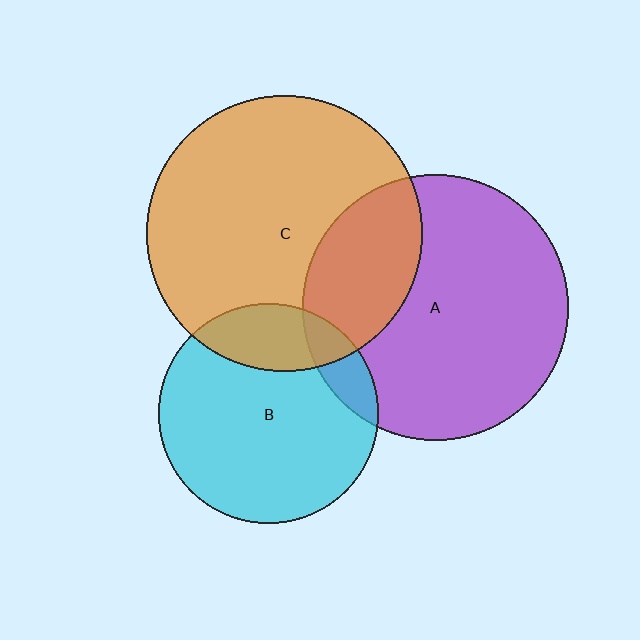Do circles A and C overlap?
Yes.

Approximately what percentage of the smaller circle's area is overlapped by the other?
Approximately 30%.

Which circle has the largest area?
Circle C (orange).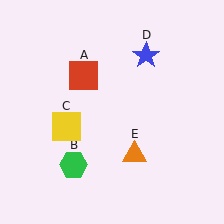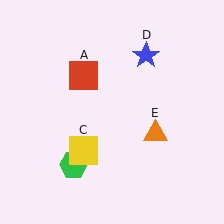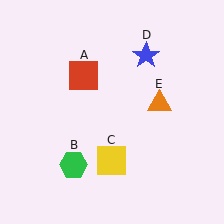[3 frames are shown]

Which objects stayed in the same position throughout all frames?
Red square (object A) and green hexagon (object B) and blue star (object D) remained stationary.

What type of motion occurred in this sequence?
The yellow square (object C), orange triangle (object E) rotated counterclockwise around the center of the scene.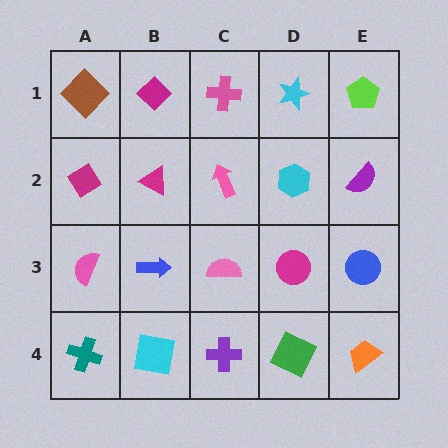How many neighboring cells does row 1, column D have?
3.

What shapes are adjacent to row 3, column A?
A magenta diamond (row 2, column A), a teal cross (row 4, column A), a blue arrow (row 3, column B).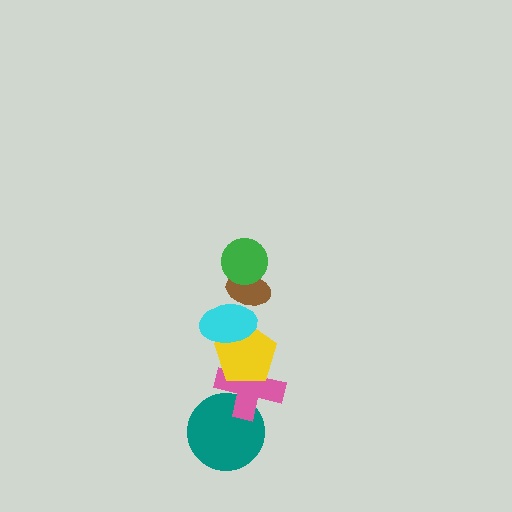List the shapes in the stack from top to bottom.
From top to bottom: the green circle, the brown ellipse, the cyan ellipse, the yellow pentagon, the pink cross, the teal circle.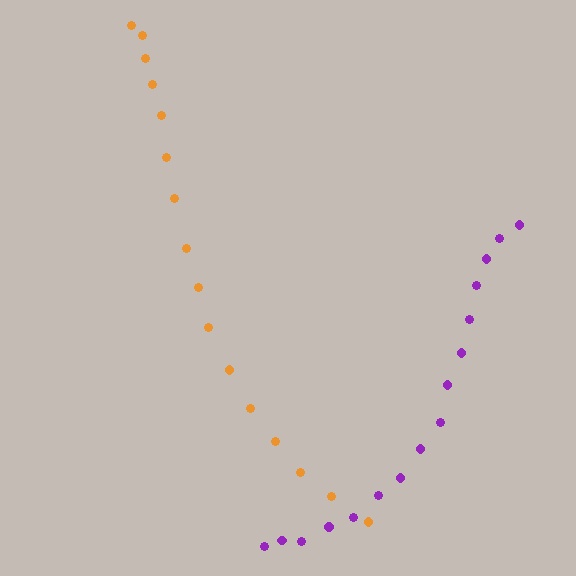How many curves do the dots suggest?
There are 2 distinct paths.